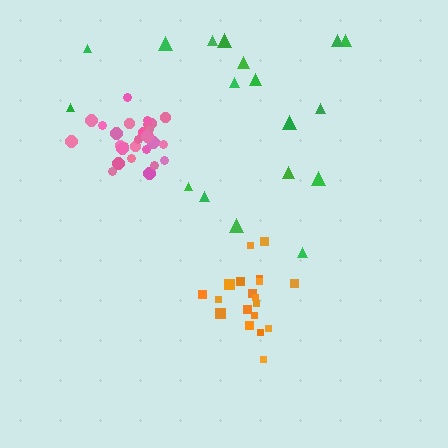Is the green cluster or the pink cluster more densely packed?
Pink.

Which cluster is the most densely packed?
Pink.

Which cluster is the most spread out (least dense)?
Green.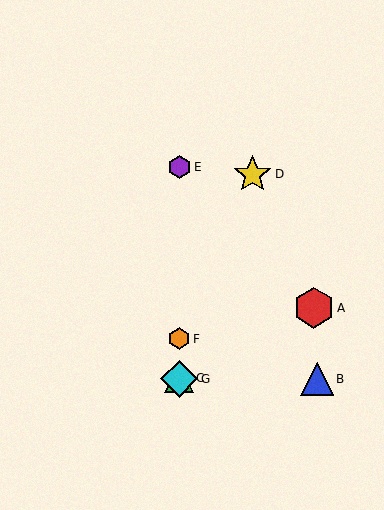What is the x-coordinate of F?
Object F is at x≈179.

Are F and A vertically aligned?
No, F is at x≈179 and A is at x≈314.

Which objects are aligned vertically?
Objects C, E, F, G are aligned vertically.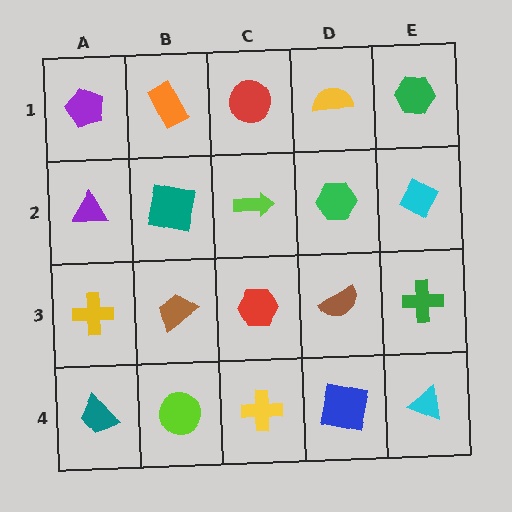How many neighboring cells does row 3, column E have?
3.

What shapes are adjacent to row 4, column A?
A yellow cross (row 3, column A), a lime circle (row 4, column B).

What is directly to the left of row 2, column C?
A teal square.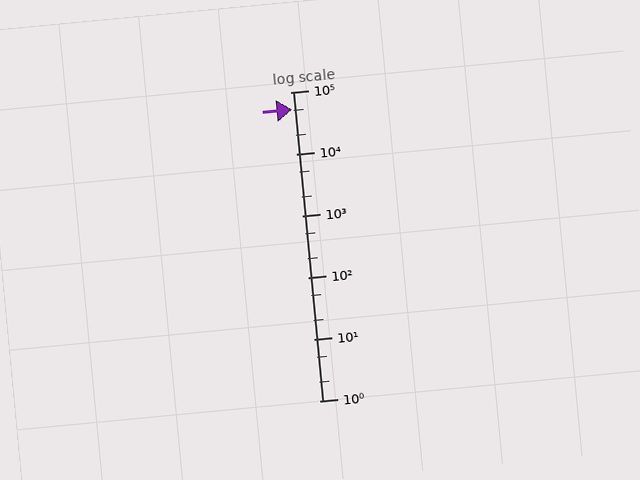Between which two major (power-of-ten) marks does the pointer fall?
The pointer is between 10000 and 100000.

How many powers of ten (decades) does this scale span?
The scale spans 5 decades, from 1 to 100000.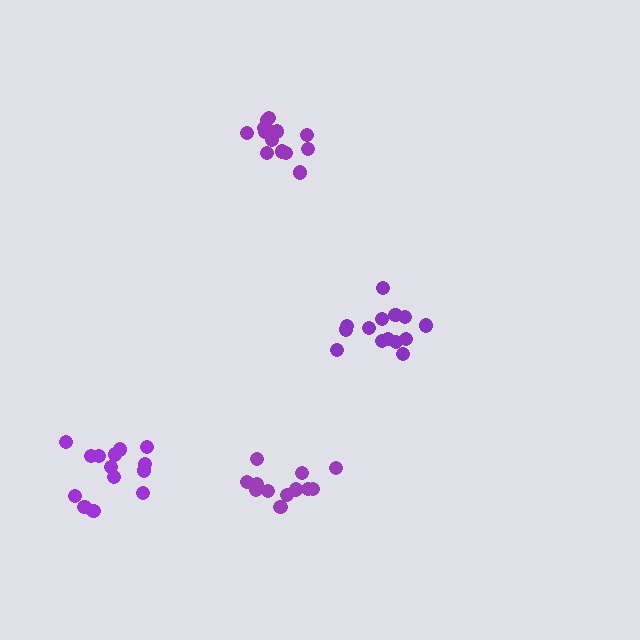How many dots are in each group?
Group 1: 14 dots, Group 2: 14 dots, Group 3: 14 dots, Group 4: 12 dots (54 total).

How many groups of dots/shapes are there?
There are 4 groups.